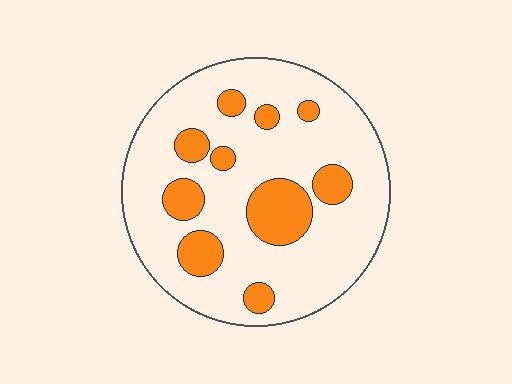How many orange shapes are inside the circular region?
10.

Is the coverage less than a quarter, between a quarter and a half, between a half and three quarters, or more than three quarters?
Less than a quarter.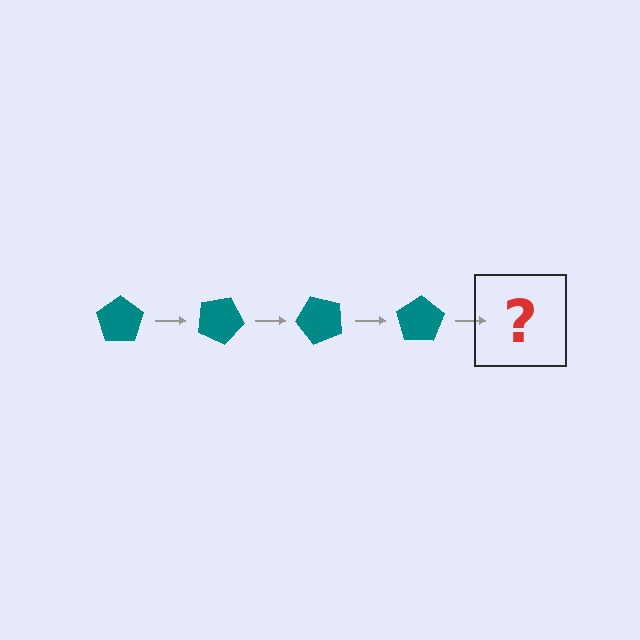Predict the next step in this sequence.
The next step is a teal pentagon rotated 100 degrees.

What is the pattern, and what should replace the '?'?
The pattern is that the pentagon rotates 25 degrees each step. The '?' should be a teal pentagon rotated 100 degrees.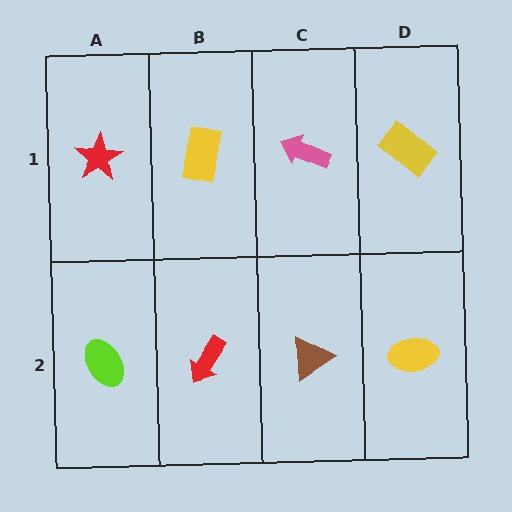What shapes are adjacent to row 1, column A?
A lime ellipse (row 2, column A), a yellow rectangle (row 1, column B).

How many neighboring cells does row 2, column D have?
2.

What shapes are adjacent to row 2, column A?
A red star (row 1, column A), a red arrow (row 2, column B).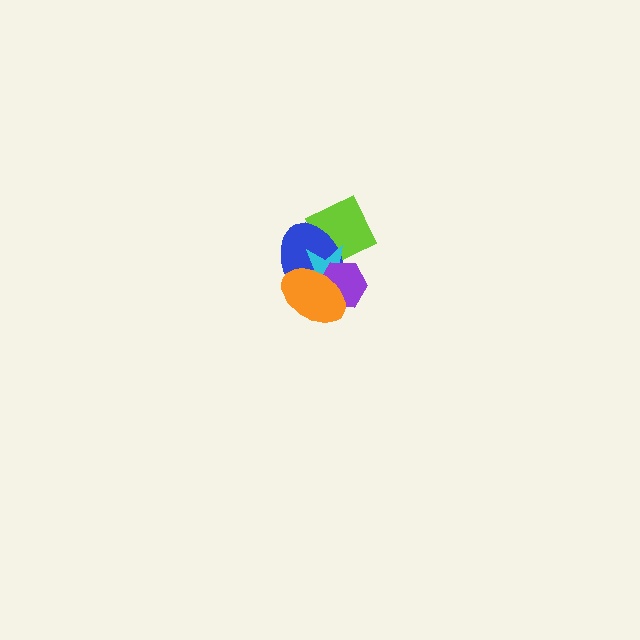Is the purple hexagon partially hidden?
Yes, it is partially covered by another shape.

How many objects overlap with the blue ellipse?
4 objects overlap with the blue ellipse.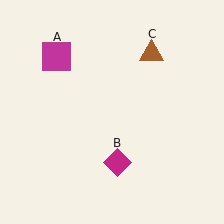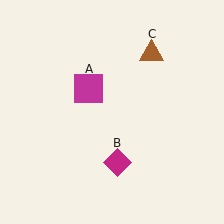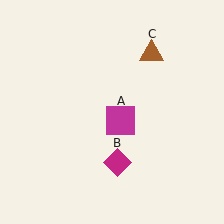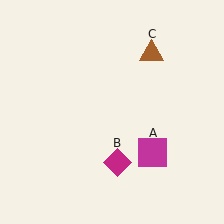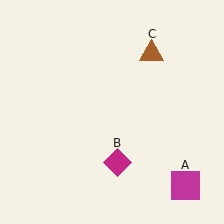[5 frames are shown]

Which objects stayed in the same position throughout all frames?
Magenta diamond (object B) and brown triangle (object C) remained stationary.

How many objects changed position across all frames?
1 object changed position: magenta square (object A).